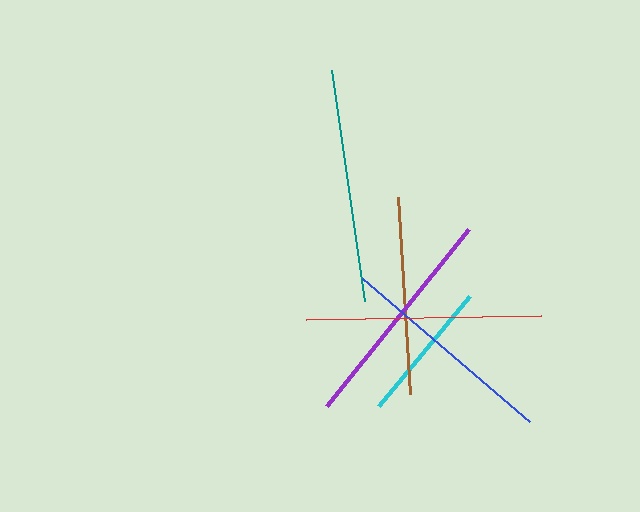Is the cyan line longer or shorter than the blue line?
The blue line is longer than the cyan line.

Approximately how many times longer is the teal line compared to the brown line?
The teal line is approximately 1.2 times the length of the brown line.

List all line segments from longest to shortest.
From longest to shortest: red, teal, purple, blue, brown, cyan.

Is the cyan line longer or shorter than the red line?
The red line is longer than the cyan line.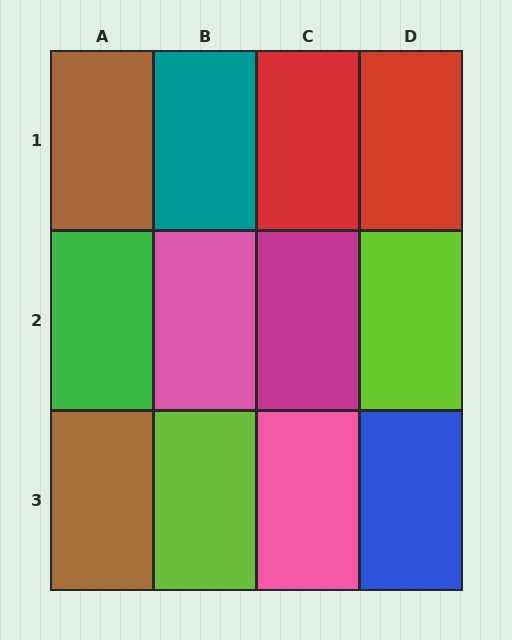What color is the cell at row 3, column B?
Lime.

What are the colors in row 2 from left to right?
Green, pink, magenta, lime.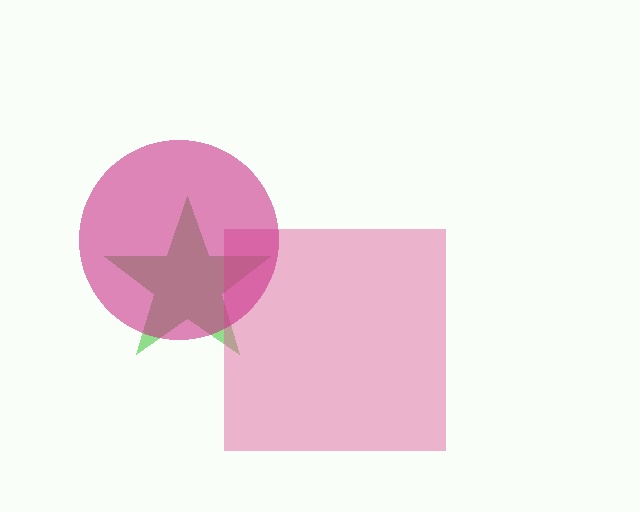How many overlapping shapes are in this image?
There are 3 overlapping shapes in the image.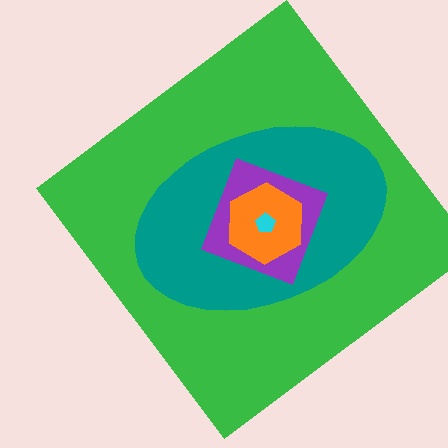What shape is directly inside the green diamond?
The teal ellipse.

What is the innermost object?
The cyan pentagon.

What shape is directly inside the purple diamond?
The orange hexagon.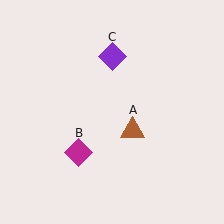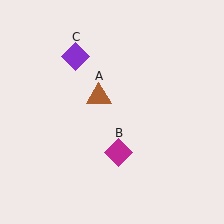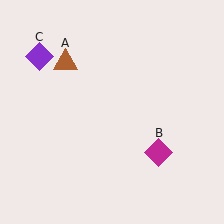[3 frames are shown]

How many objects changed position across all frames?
3 objects changed position: brown triangle (object A), magenta diamond (object B), purple diamond (object C).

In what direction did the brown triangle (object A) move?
The brown triangle (object A) moved up and to the left.